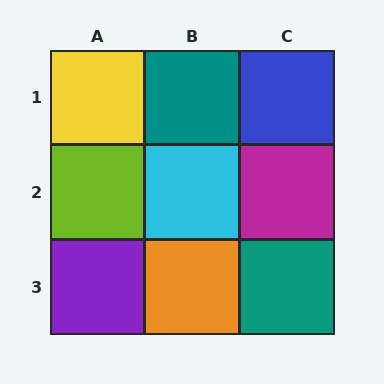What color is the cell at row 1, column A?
Yellow.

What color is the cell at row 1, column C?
Blue.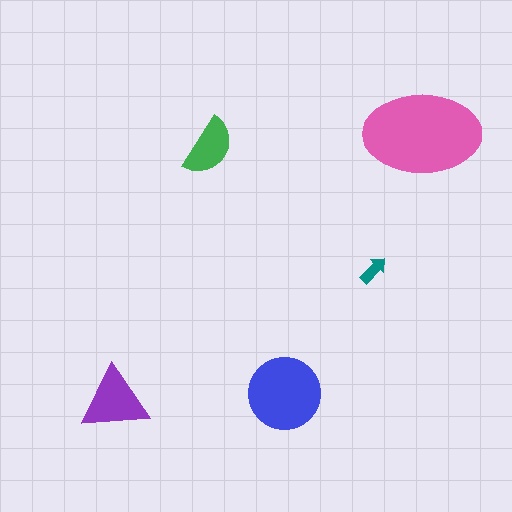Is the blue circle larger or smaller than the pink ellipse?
Smaller.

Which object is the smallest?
The teal arrow.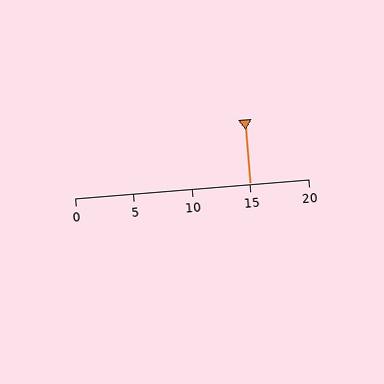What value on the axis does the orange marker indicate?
The marker indicates approximately 15.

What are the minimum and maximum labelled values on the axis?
The axis runs from 0 to 20.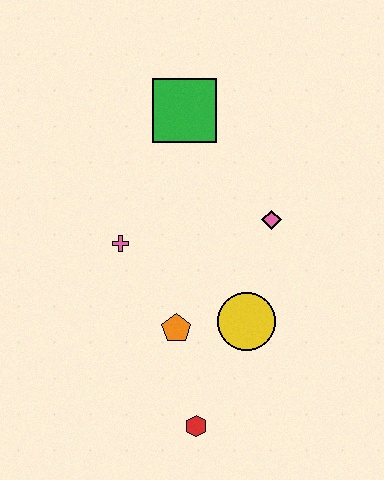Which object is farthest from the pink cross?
The red hexagon is farthest from the pink cross.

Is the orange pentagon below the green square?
Yes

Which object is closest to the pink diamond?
The yellow circle is closest to the pink diamond.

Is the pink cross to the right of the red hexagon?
No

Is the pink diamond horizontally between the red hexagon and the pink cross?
No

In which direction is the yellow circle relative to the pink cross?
The yellow circle is to the right of the pink cross.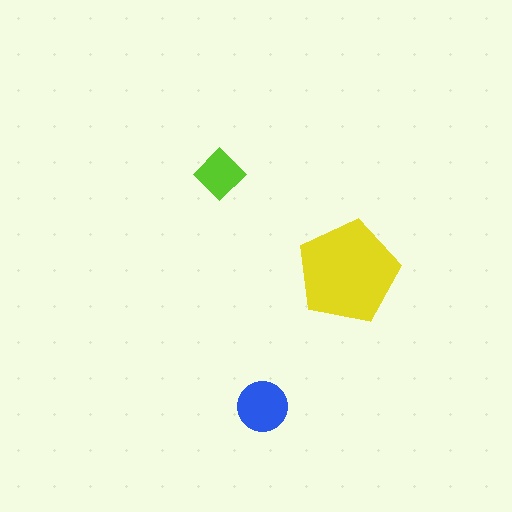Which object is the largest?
The yellow pentagon.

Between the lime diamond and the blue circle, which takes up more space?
The blue circle.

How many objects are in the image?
There are 3 objects in the image.